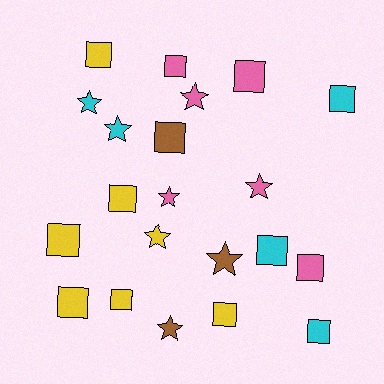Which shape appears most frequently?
Square, with 13 objects.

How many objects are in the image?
There are 21 objects.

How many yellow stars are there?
There is 1 yellow star.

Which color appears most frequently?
Yellow, with 7 objects.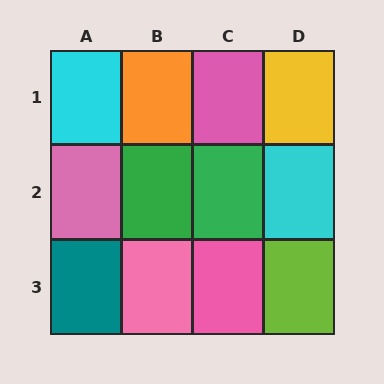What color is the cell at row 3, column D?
Lime.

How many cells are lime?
1 cell is lime.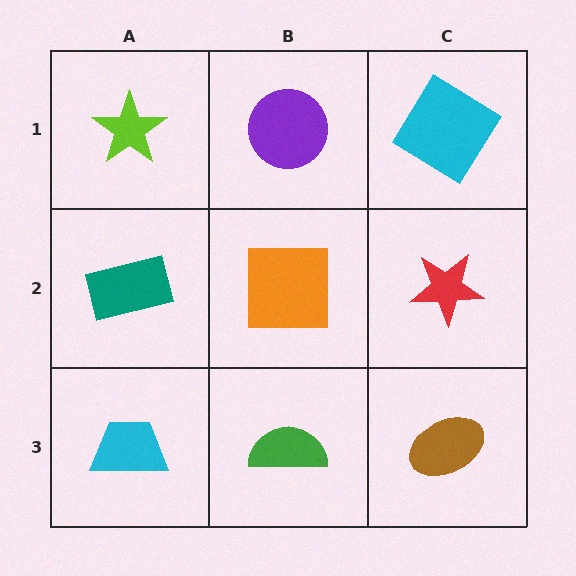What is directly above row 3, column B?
An orange square.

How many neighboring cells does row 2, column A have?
3.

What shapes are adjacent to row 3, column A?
A teal rectangle (row 2, column A), a green semicircle (row 3, column B).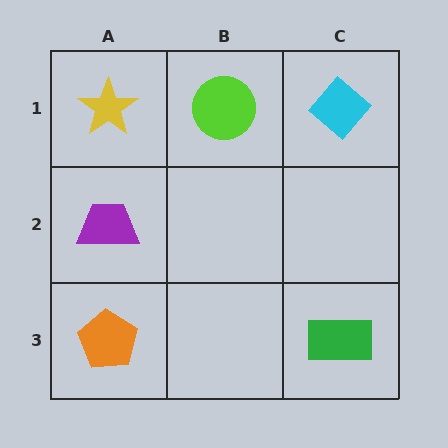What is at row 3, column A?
An orange pentagon.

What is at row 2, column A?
A purple trapezoid.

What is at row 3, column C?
A green rectangle.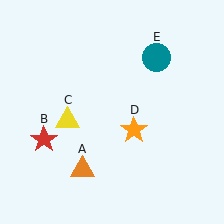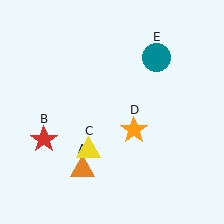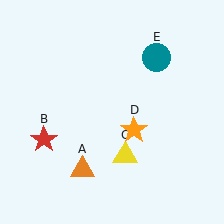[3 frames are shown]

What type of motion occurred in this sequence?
The yellow triangle (object C) rotated counterclockwise around the center of the scene.